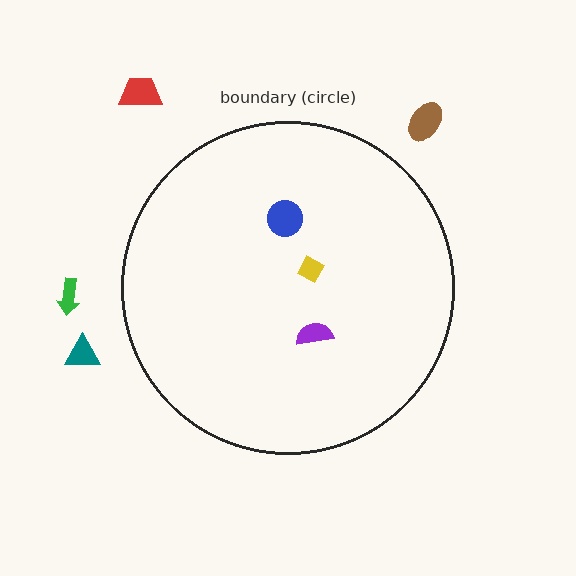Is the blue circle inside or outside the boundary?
Inside.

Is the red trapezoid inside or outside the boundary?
Outside.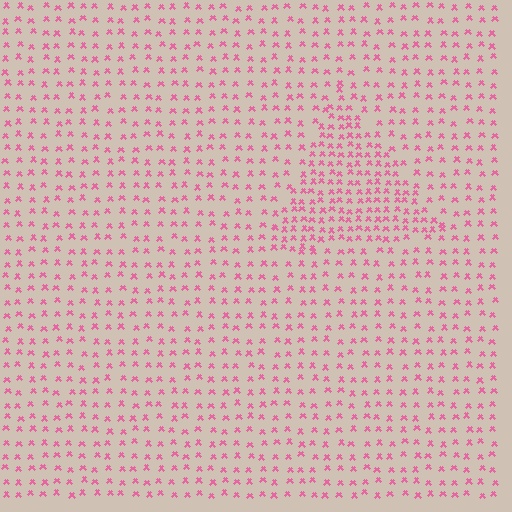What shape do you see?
I see a triangle.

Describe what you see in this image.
The image contains small pink elements arranged at two different densities. A triangle-shaped region is visible where the elements are more densely packed than the surrounding area.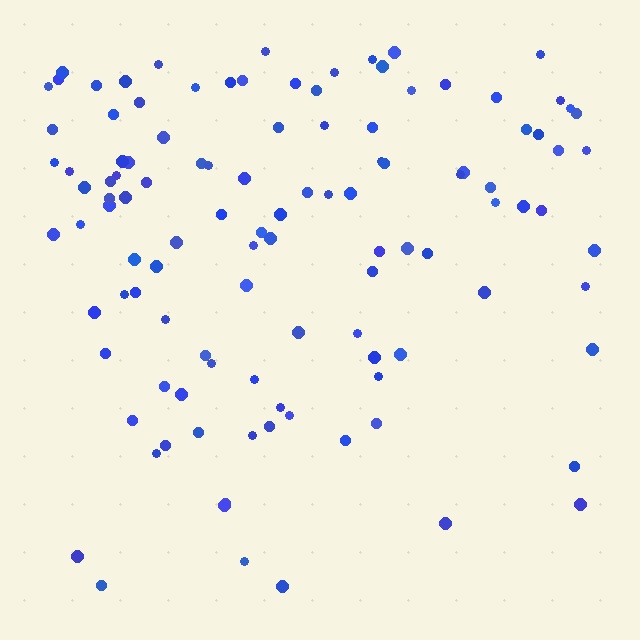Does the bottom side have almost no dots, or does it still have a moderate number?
Still a moderate number, just noticeably fewer than the top.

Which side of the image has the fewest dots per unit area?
The bottom.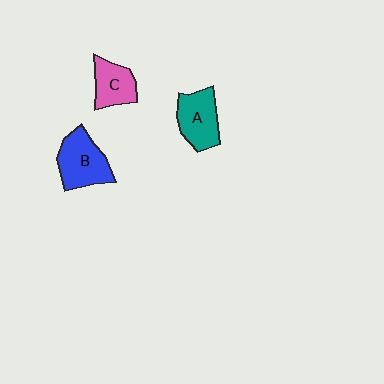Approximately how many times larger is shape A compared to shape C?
Approximately 1.2 times.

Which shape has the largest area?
Shape B (blue).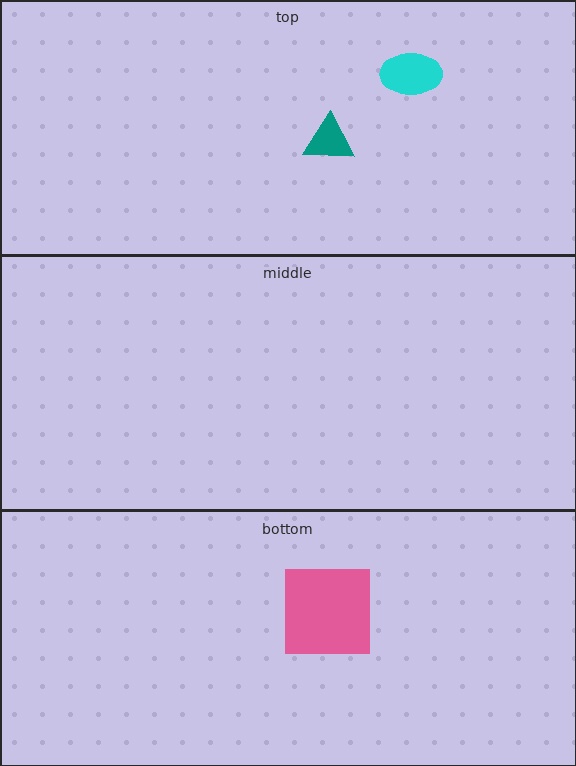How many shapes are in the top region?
2.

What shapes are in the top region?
The cyan ellipse, the teal triangle.